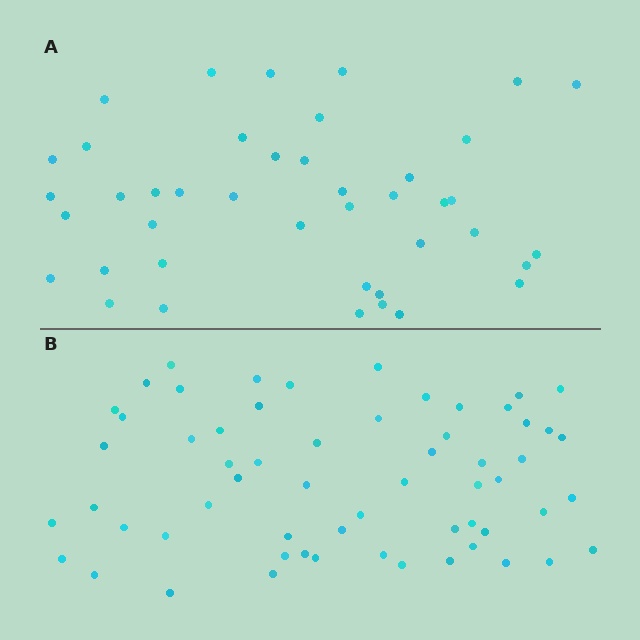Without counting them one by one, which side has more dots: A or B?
Region B (the bottom region) has more dots.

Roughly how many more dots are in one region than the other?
Region B has approximately 20 more dots than region A.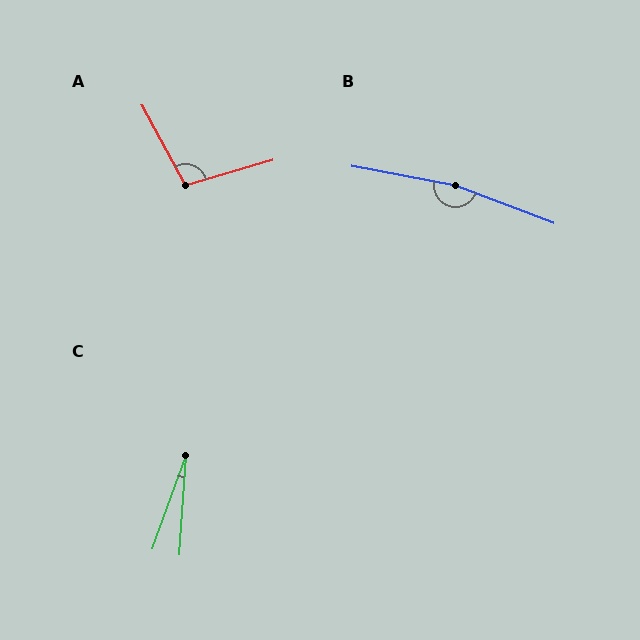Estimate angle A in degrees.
Approximately 102 degrees.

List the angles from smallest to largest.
C (16°), A (102°), B (170°).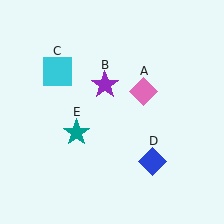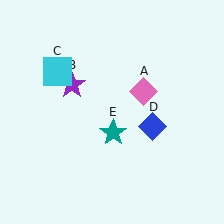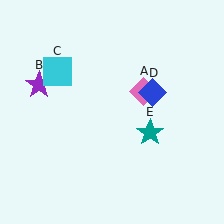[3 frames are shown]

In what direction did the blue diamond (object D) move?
The blue diamond (object D) moved up.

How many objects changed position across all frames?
3 objects changed position: purple star (object B), blue diamond (object D), teal star (object E).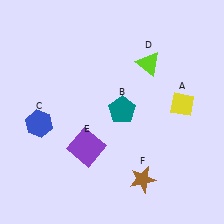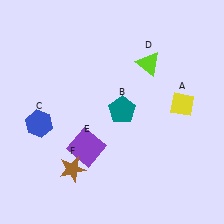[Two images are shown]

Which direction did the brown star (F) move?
The brown star (F) moved left.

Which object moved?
The brown star (F) moved left.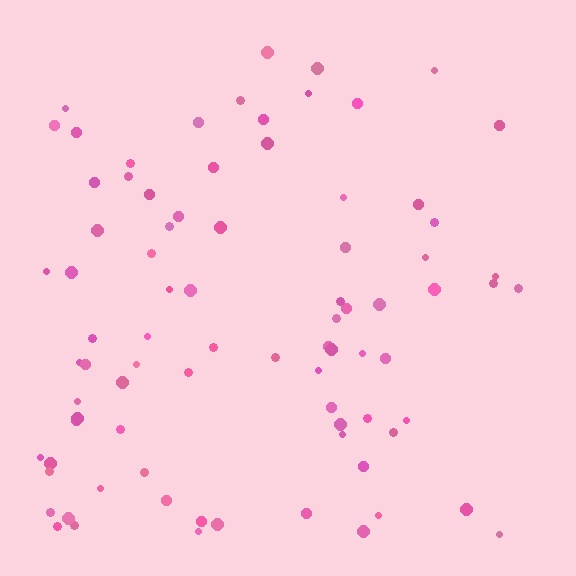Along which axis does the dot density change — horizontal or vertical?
Horizontal.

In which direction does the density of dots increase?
From right to left, with the left side densest.